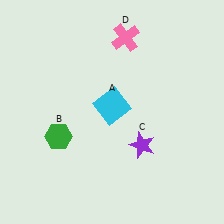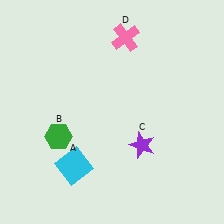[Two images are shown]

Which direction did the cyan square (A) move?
The cyan square (A) moved down.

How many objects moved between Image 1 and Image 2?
1 object moved between the two images.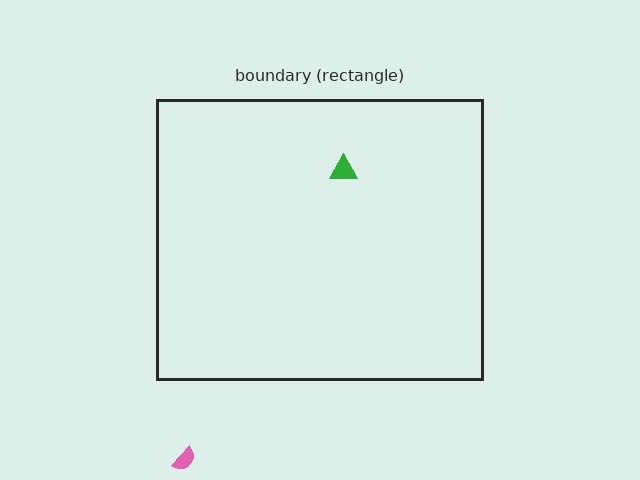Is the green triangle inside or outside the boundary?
Inside.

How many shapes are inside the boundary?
1 inside, 1 outside.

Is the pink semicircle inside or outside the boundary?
Outside.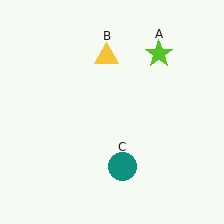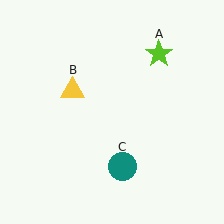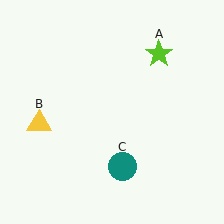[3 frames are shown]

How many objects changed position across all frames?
1 object changed position: yellow triangle (object B).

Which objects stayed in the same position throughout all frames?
Lime star (object A) and teal circle (object C) remained stationary.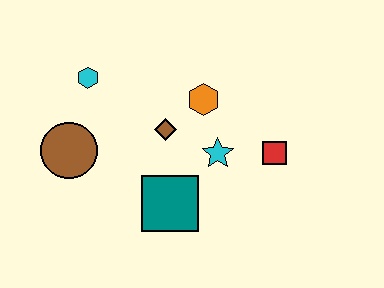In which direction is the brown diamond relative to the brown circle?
The brown diamond is to the right of the brown circle.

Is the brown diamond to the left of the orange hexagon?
Yes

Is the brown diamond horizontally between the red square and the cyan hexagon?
Yes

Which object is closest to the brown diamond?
The orange hexagon is closest to the brown diamond.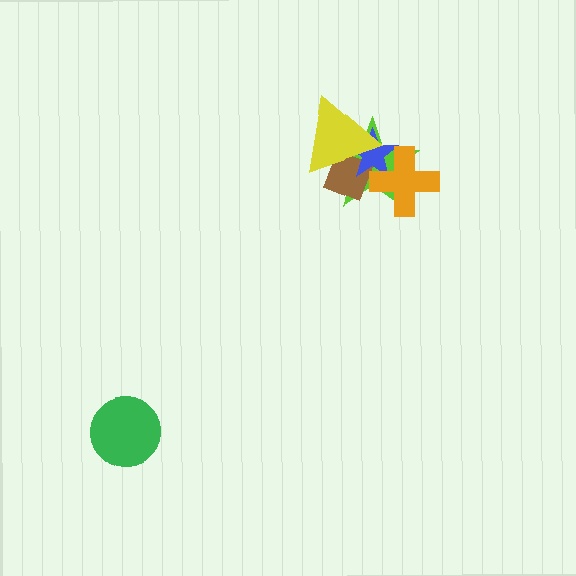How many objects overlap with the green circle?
0 objects overlap with the green circle.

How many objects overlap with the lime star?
4 objects overlap with the lime star.